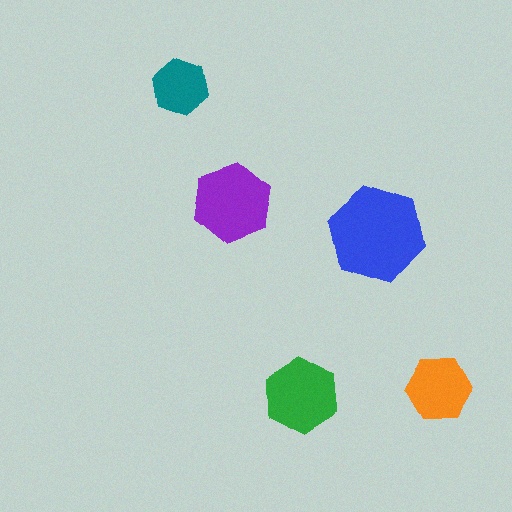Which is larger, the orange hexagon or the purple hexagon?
The purple one.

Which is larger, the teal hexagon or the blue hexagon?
The blue one.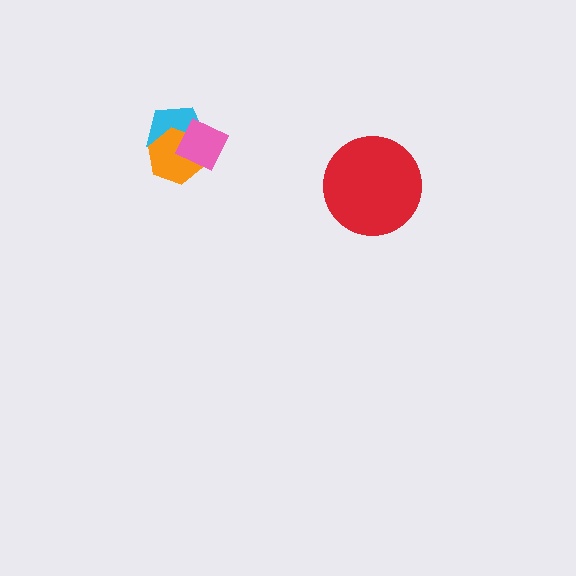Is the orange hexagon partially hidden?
Yes, it is partially covered by another shape.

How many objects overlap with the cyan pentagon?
2 objects overlap with the cyan pentagon.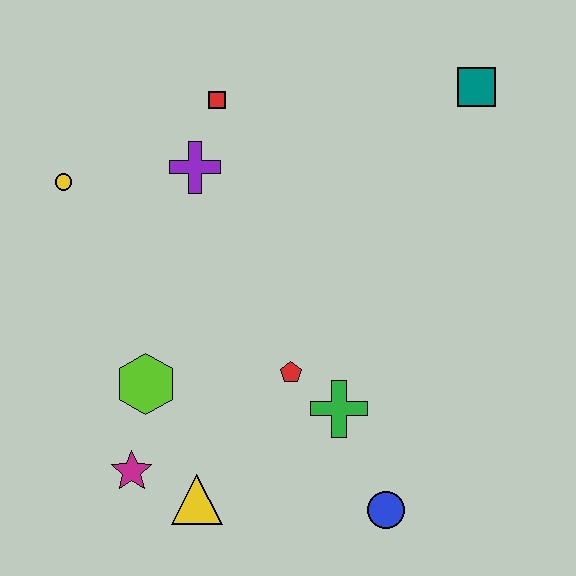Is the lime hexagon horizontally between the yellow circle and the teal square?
Yes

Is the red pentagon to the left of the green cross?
Yes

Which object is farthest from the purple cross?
The blue circle is farthest from the purple cross.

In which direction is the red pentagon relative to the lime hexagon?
The red pentagon is to the right of the lime hexagon.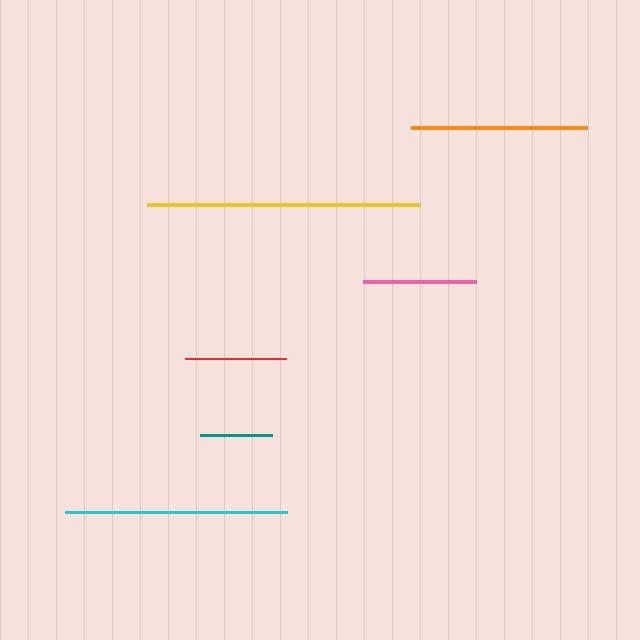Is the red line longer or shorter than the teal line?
The red line is longer than the teal line.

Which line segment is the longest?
The yellow line is the longest at approximately 273 pixels.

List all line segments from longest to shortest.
From longest to shortest: yellow, cyan, orange, pink, red, teal.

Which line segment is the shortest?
The teal line is the shortest at approximately 73 pixels.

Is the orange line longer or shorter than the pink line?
The orange line is longer than the pink line.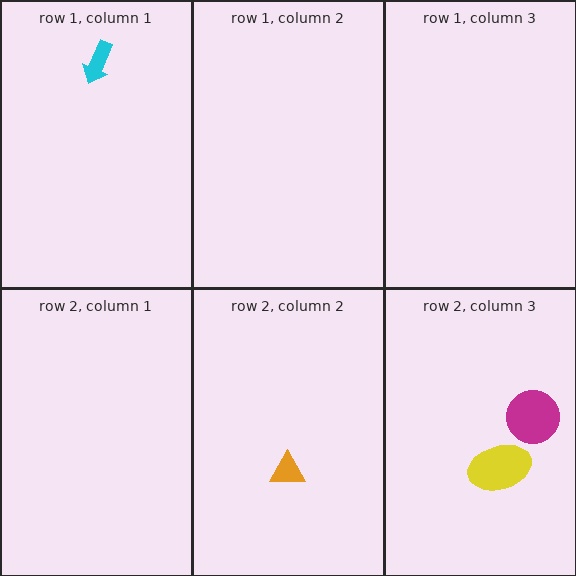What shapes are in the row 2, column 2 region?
The orange triangle.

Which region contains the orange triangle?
The row 2, column 2 region.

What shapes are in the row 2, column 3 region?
The yellow ellipse, the magenta circle.